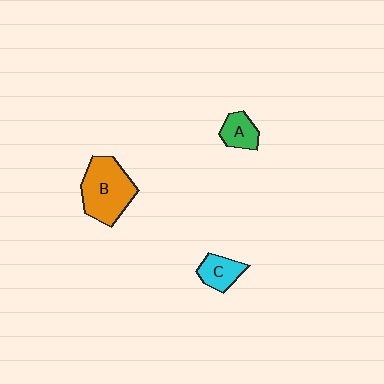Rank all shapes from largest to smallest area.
From largest to smallest: B (orange), C (cyan), A (green).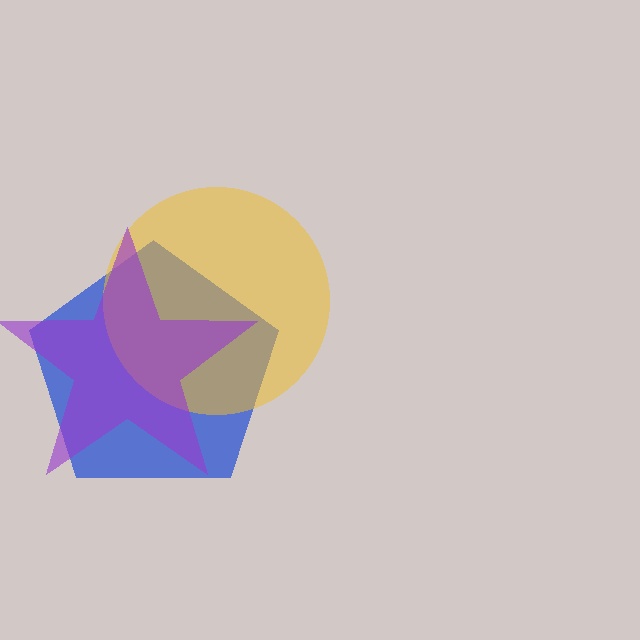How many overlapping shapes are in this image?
There are 3 overlapping shapes in the image.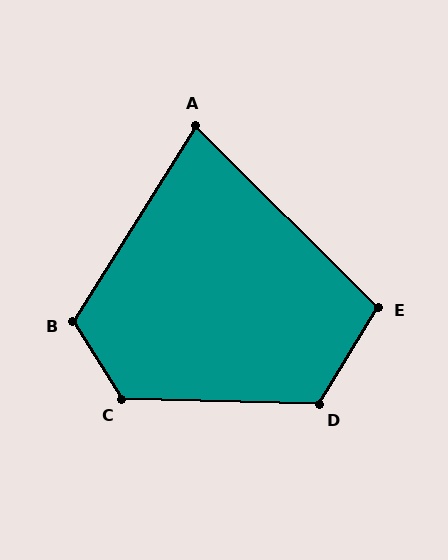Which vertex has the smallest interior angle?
A, at approximately 77 degrees.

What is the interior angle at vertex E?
Approximately 104 degrees (obtuse).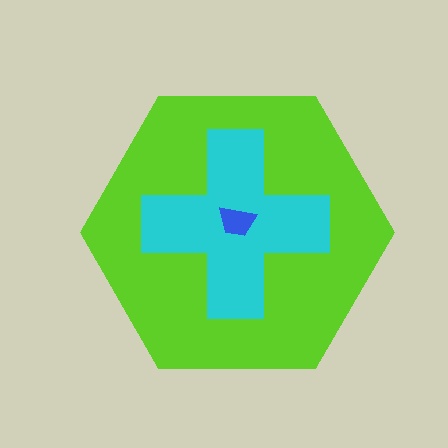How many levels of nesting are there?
3.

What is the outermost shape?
The lime hexagon.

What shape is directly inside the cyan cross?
The blue trapezoid.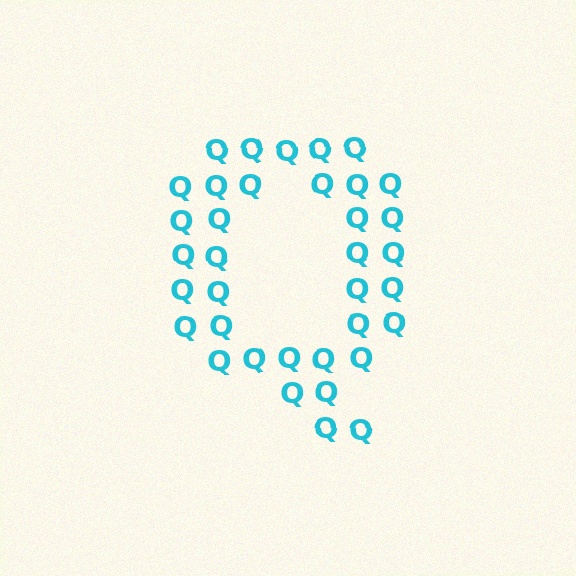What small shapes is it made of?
It is made of small letter Q's.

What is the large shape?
The large shape is the letter Q.